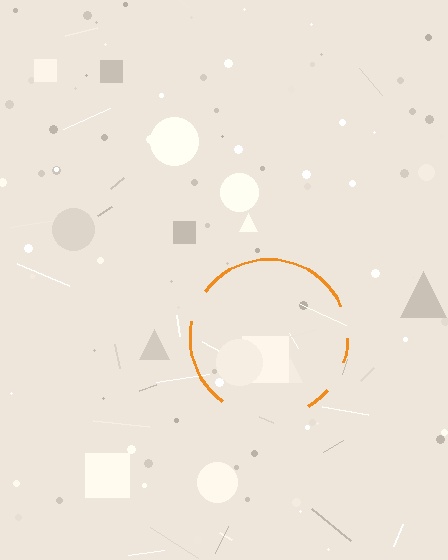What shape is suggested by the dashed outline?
The dashed outline suggests a circle.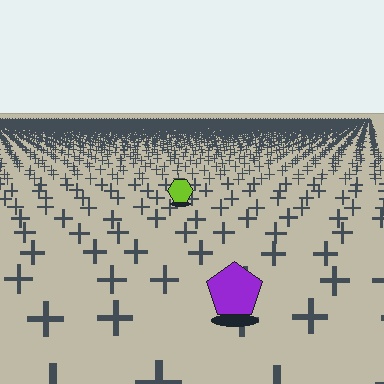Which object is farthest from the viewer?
The lime hexagon is farthest from the viewer. It appears smaller and the ground texture around it is denser.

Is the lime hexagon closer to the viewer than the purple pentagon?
No. The purple pentagon is closer — you can tell from the texture gradient: the ground texture is coarser near it.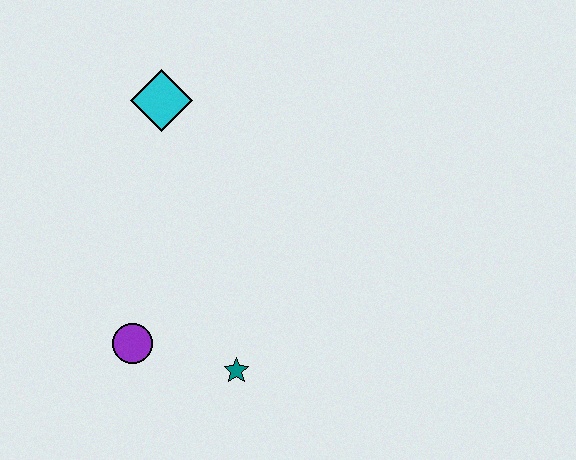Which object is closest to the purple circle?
The teal star is closest to the purple circle.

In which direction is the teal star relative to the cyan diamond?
The teal star is below the cyan diamond.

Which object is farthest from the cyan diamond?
The teal star is farthest from the cyan diamond.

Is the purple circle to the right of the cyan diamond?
No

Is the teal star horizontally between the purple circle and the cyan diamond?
No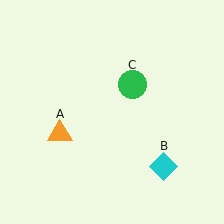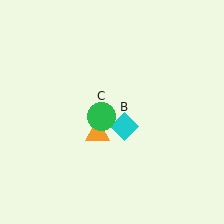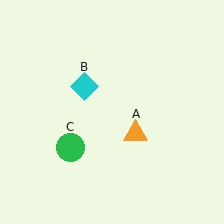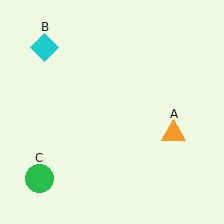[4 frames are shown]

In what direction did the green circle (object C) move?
The green circle (object C) moved down and to the left.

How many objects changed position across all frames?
3 objects changed position: orange triangle (object A), cyan diamond (object B), green circle (object C).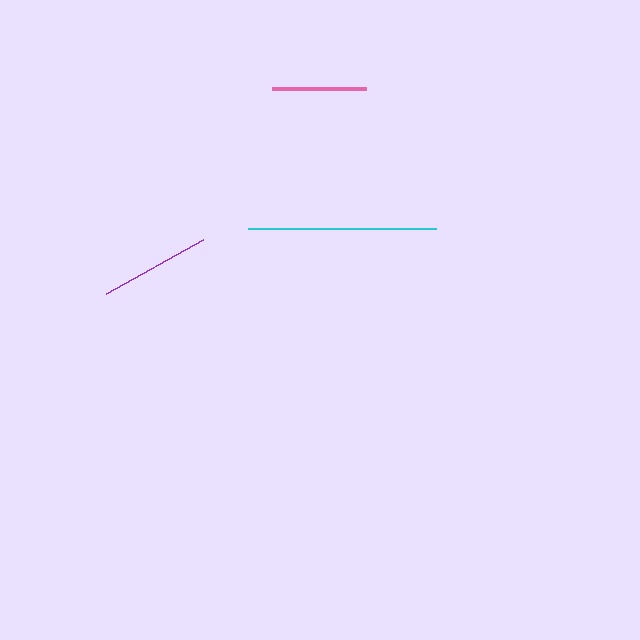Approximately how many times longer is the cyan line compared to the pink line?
The cyan line is approximately 2.0 times the length of the pink line.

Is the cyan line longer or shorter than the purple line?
The cyan line is longer than the purple line.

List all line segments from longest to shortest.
From longest to shortest: cyan, purple, pink.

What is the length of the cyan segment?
The cyan segment is approximately 188 pixels long.